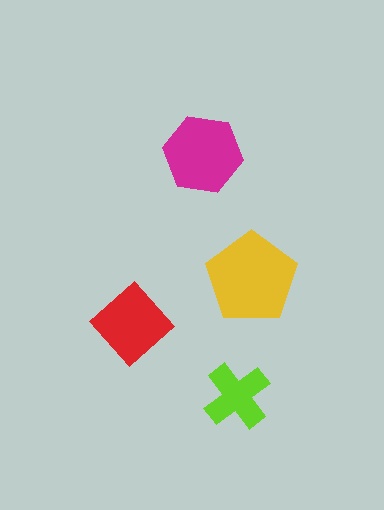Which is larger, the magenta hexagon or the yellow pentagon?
The yellow pentagon.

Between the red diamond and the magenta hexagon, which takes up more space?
The magenta hexagon.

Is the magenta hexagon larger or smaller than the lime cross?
Larger.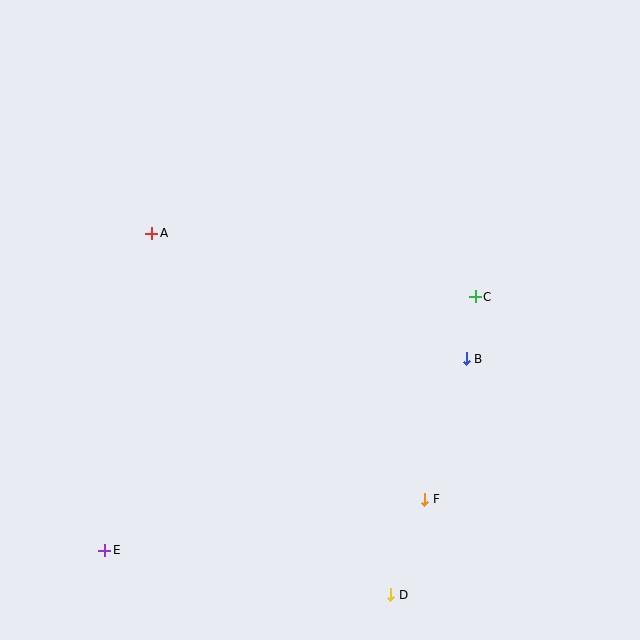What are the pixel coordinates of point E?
Point E is at (105, 550).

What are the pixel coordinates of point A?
Point A is at (152, 233).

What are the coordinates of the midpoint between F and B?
The midpoint between F and B is at (445, 429).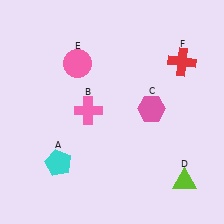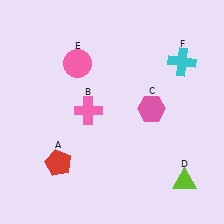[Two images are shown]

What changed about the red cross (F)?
In Image 1, F is red. In Image 2, it changed to cyan.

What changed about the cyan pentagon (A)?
In Image 1, A is cyan. In Image 2, it changed to red.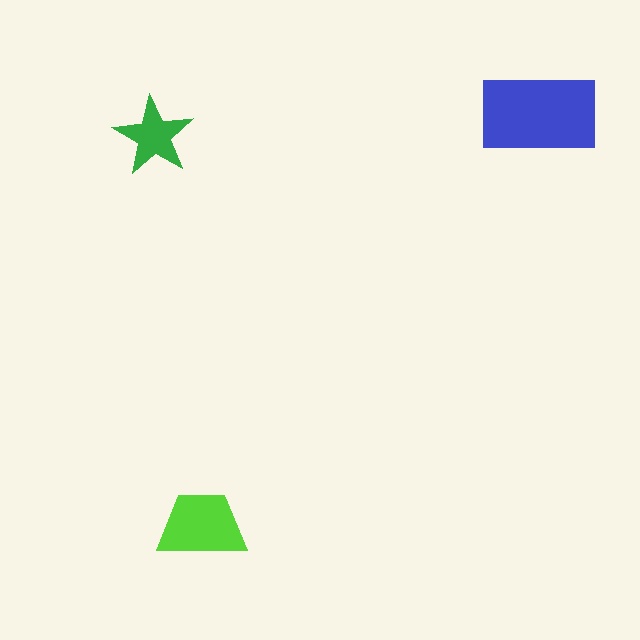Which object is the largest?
The blue rectangle.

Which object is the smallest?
The green star.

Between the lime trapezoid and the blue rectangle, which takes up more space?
The blue rectangle.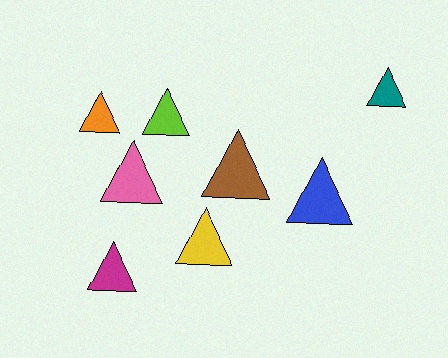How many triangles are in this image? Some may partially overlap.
There are 8 triangles.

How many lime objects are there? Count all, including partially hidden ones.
There is 1 lime object.